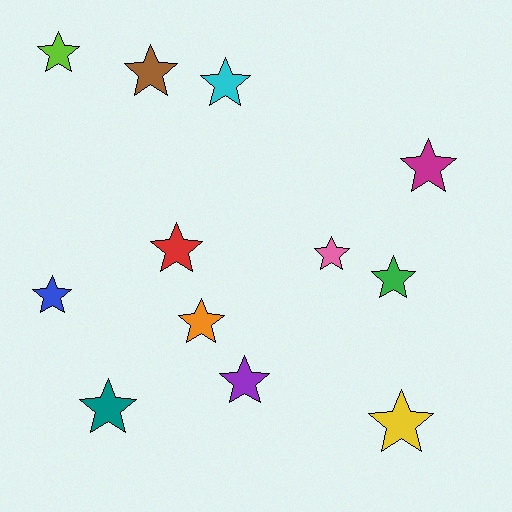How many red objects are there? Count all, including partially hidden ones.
There is 1 red object.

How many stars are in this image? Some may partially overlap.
There are 12 stars.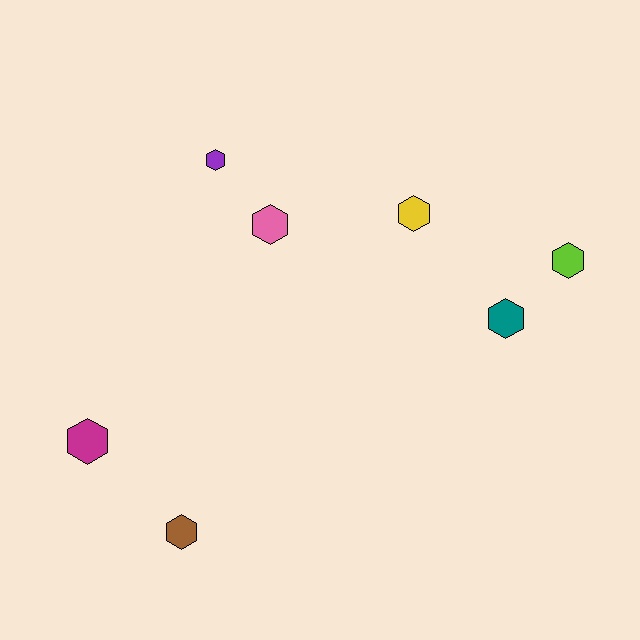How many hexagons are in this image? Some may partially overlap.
There are 7 hexagons.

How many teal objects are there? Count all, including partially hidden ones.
There is 1 teal object.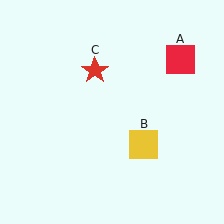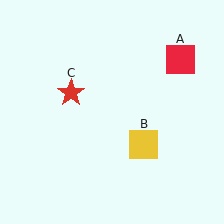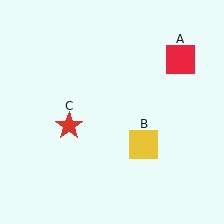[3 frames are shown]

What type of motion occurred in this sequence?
The red star (object C) rotated counterclockwise around the center of the scene.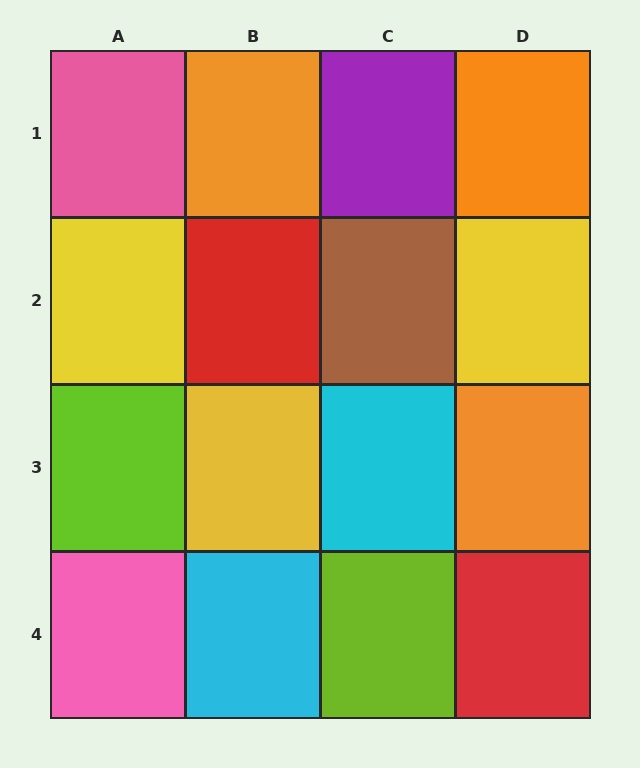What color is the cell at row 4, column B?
Cyan.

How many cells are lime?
2 cells are lime.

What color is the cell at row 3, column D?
Orange.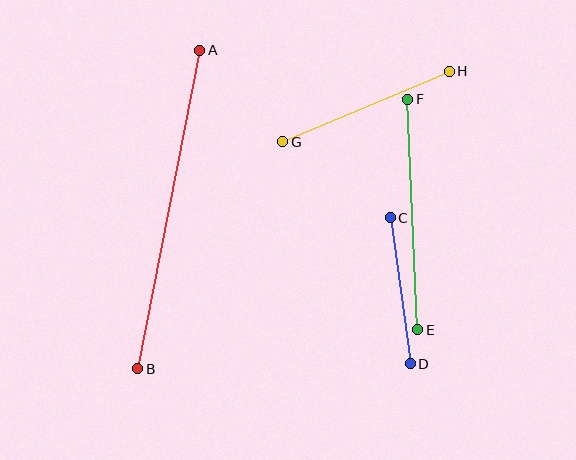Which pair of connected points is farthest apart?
Points A and B are farthest apart.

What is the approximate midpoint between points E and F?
The midpoint is at approximately (413, 214) pixels.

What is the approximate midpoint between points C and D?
The midpoint is at approximately (400, 291) pixels.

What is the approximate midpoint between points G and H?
The midpoint is at approximately (366, 107) pixels.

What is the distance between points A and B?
The distance is approximately 324 pixels.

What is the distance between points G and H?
The distance is approximately 181 pixels.